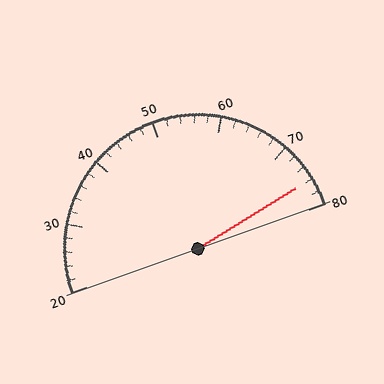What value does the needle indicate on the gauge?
The needle indicates approximately 76.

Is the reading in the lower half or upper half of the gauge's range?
The reading is in the upper half of the range (20 to 80).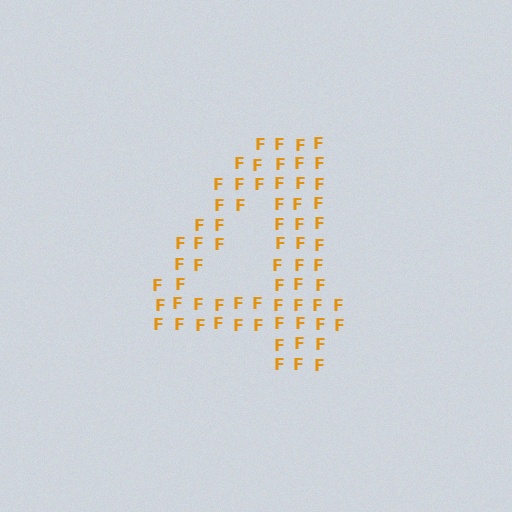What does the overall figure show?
The overall figure shows the digit 4.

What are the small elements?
The small elements are letter F's.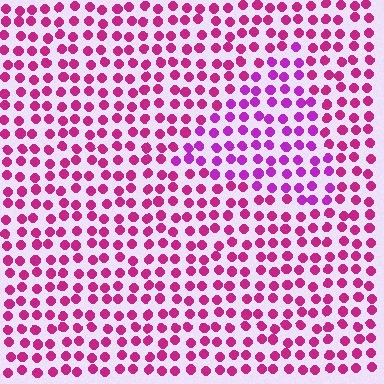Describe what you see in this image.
The image is filled with small magenta elements in a uniform arrangement. A triangle-shaped region is visible where the elements are tinted to a slightly different hue, forming a subtle color boundary.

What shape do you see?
I see a triangle.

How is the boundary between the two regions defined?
The boundary is defined purely by a slight shift in hue (about 27 degrees). Spacing, size, and orientation are identical on both sides.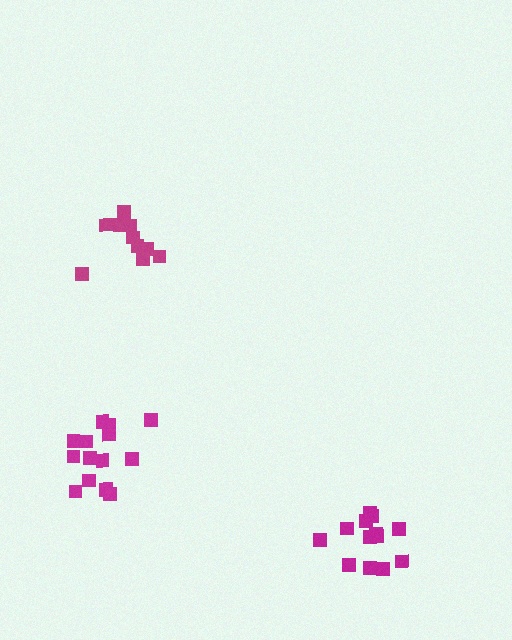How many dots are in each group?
Group 1: 10 dots, Group 2: 13 dots, Group 3: 14 dots (37 total).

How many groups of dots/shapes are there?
There are 3 groups.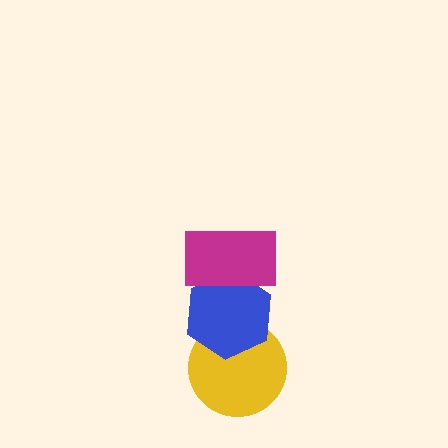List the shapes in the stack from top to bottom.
From top to bottom: the magenta rectangle, the blue hexagon, the yellow circle.